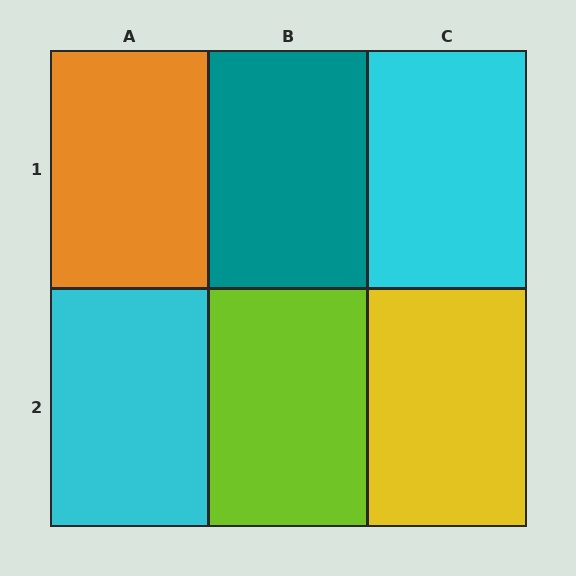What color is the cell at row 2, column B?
Lime.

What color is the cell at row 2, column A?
Cyan.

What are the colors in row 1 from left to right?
Orange, teal, cyan.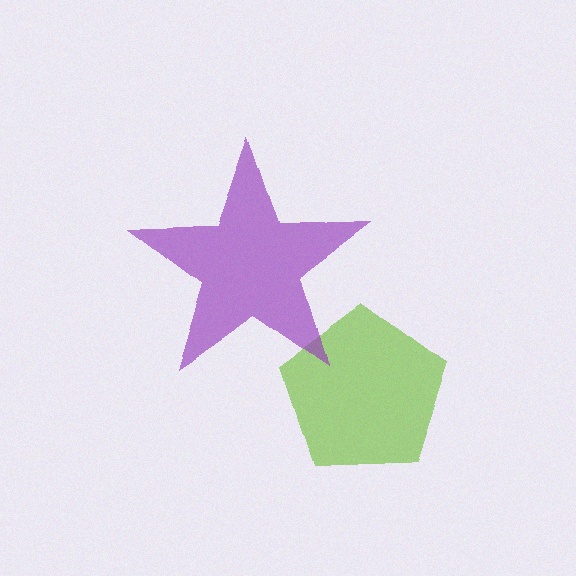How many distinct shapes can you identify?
There are 2 distinct shapes: a lime pentagon, a purple star.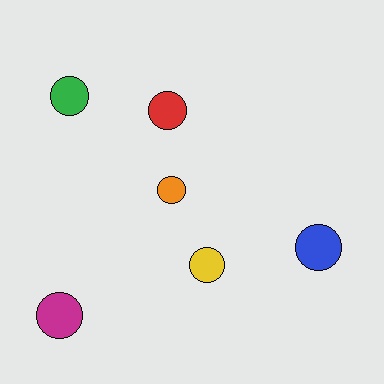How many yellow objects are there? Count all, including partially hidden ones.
There is 1 yellow object.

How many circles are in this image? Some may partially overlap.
There are 6 circles.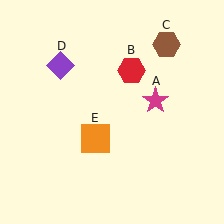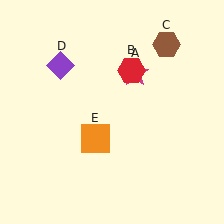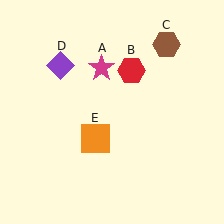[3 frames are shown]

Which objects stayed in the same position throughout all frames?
Red hexagon (object B) and brown hexagon (object C) and purple diamond (object D) and orange square (object E) remained stationary.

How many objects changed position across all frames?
1 object changed position: magenta star (object A).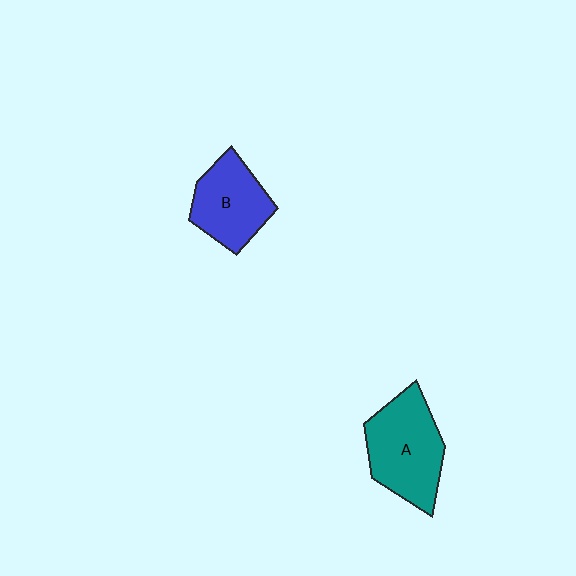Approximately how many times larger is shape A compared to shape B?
Approximately 1.3 times.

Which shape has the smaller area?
Shape B (blue).